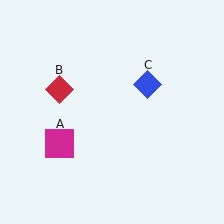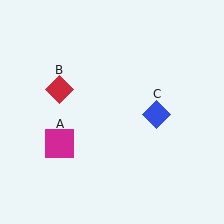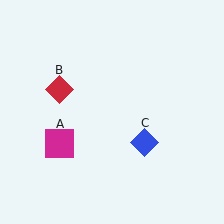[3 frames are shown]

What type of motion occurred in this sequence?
The blue diamond (object C) rotated clockwise around the center of the scene.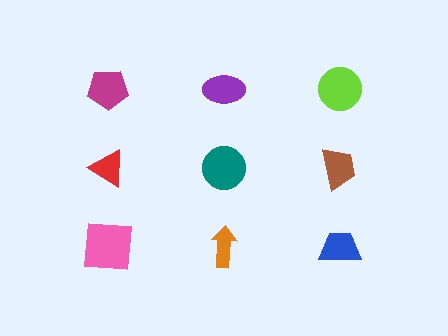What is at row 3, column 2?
An orange arrow.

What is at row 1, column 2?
A purple ellipse.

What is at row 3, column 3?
A blue trapezoid.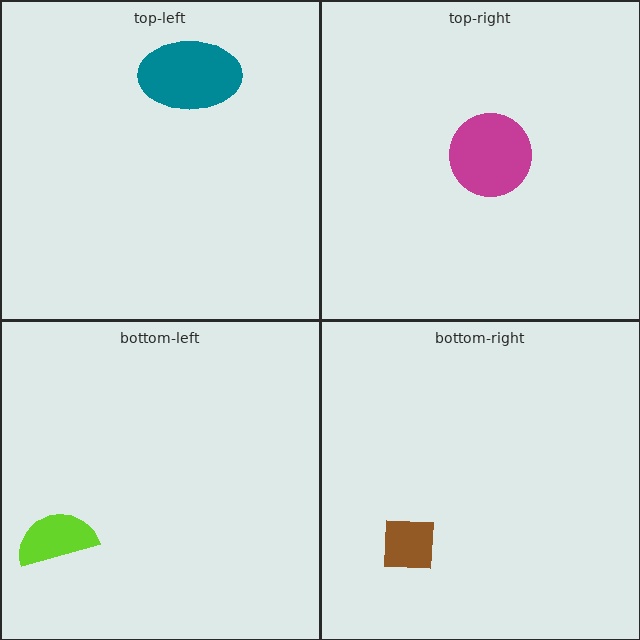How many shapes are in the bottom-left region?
1.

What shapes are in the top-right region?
The magenta circle.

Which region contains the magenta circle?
The top-right region.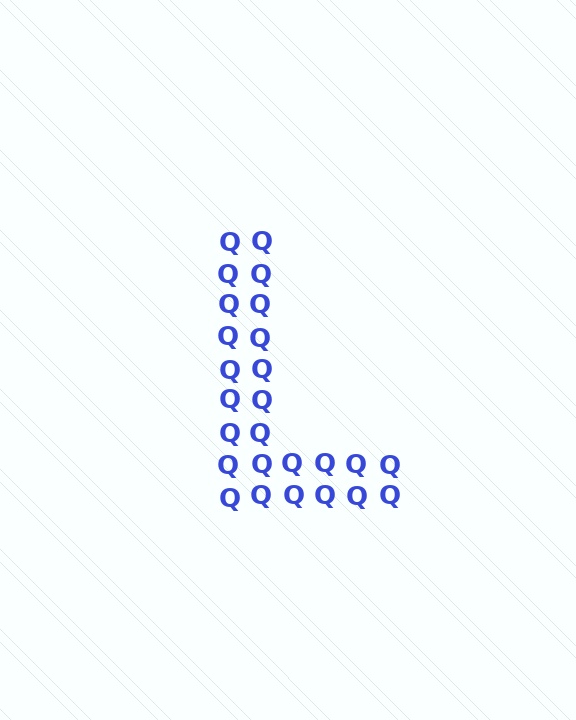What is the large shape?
The large shape is the letter L.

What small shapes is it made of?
It is made of small letter Q's.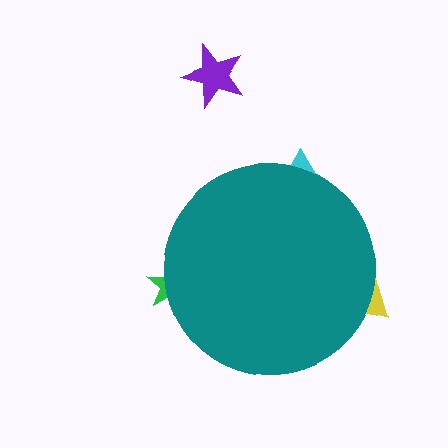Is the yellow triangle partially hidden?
Yes, the yellow triangle is partially hidden behind the teal circle.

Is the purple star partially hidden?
No, the purple star is fully visible.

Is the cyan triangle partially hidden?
Yes, the cyan triangle is partially hidden behind the teal circle.